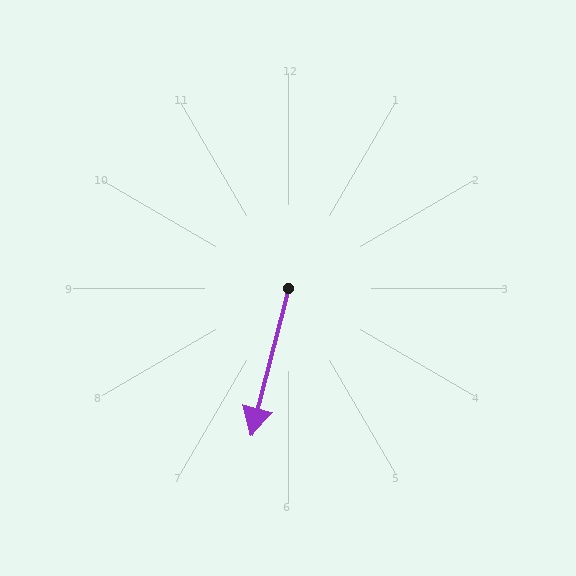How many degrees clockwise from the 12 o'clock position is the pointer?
Approximately 194 degrees.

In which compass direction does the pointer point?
South.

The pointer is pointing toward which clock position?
Roughly 6 o'clock.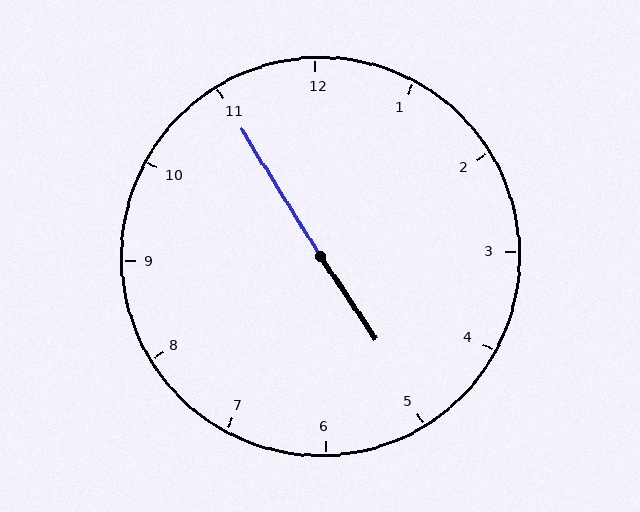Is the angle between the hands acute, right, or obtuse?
It is obtuse.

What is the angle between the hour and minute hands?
Approximately 178 degrees.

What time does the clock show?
4:55.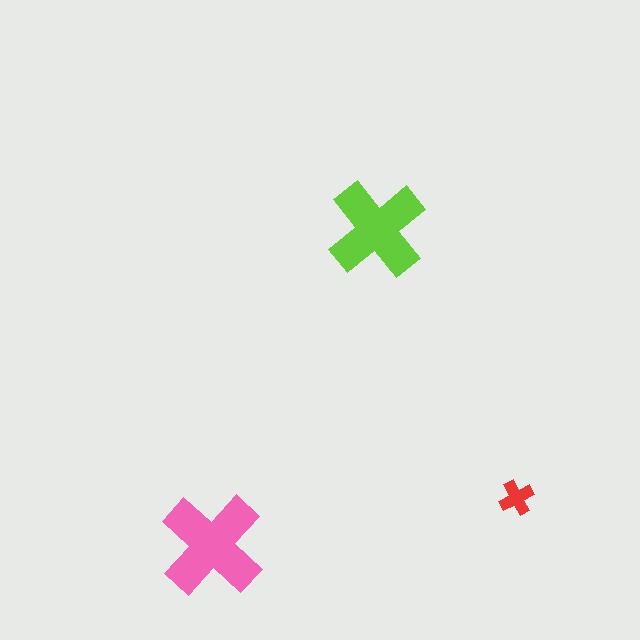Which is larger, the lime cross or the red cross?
The lime one.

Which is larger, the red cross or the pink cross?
The pink one.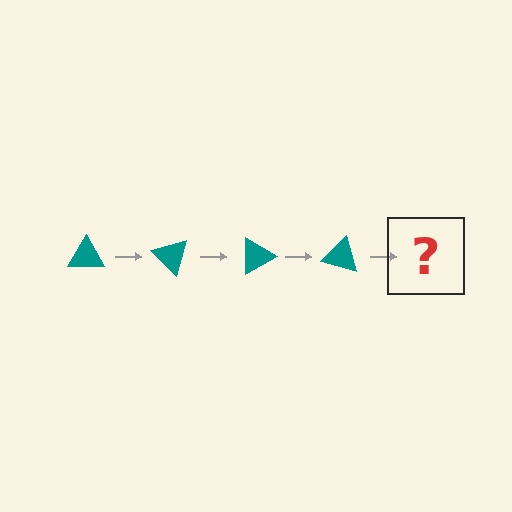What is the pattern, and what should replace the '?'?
The pattern is that the triangle rotates 45 degrees each step. The '?' should be a teal triangle rotated 180 degrees.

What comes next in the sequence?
The next element should be a teal triangle rotated 180 degrees.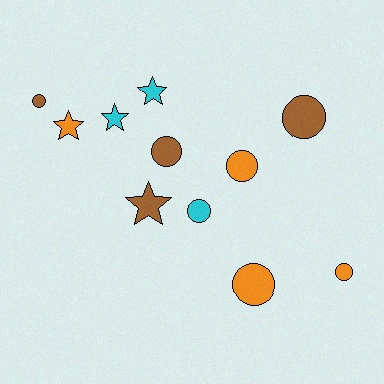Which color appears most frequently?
Brown, with 4 objects.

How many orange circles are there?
There are 3 orange circles.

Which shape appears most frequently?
Circle, with 7 objects.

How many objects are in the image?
There are 11 objects.